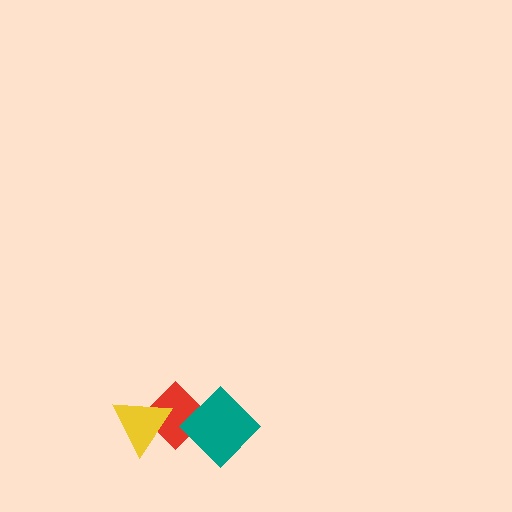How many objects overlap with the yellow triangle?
1 object overlaps with the yellow triangle.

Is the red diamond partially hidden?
Yes, it is partially covered by another shape.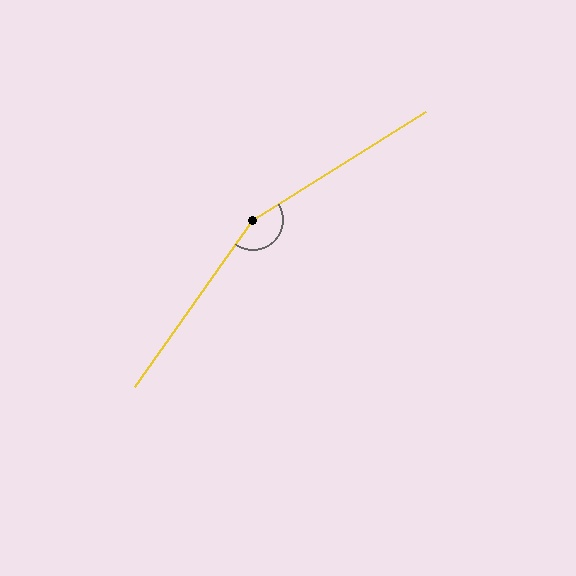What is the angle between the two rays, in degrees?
Approximately 157 degrees.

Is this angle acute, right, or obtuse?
It is obtuse.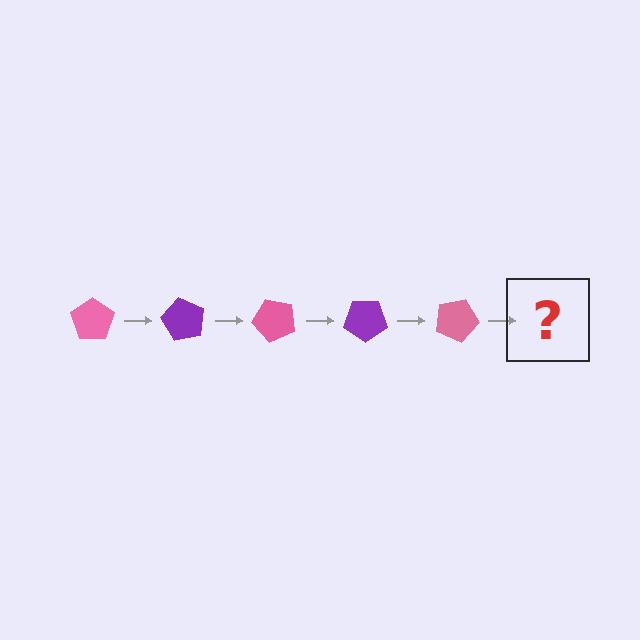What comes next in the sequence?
The next element should be a purple pentagon, rotated 300 degrees from the start.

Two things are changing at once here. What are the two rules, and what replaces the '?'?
The two rules are that it rotates 60 degrees each step and the color cycles through pink and purple. The '?' should be a purple pentagon, rotated 300 degrees from the start.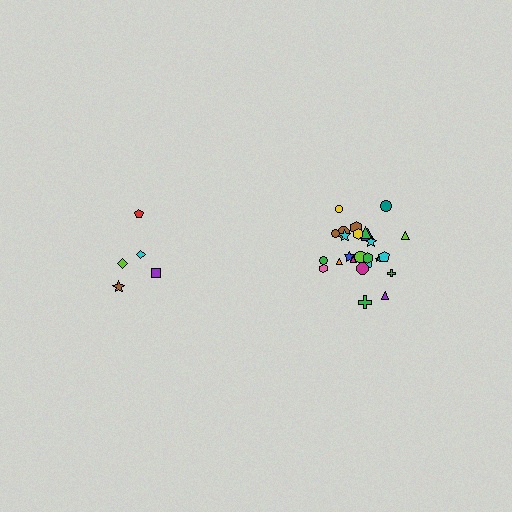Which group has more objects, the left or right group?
The right group.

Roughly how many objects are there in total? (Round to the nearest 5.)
Roughly 30 objects in total.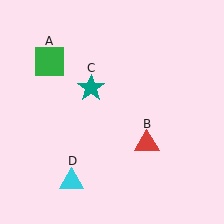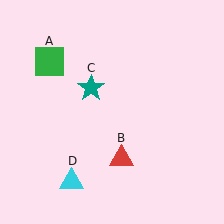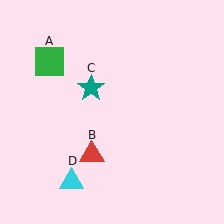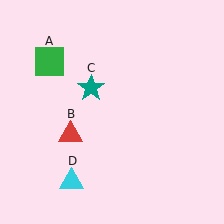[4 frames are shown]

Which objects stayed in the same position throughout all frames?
Green square (object A) and teal star (object C) and cyan triangle (object D) remained stationary.